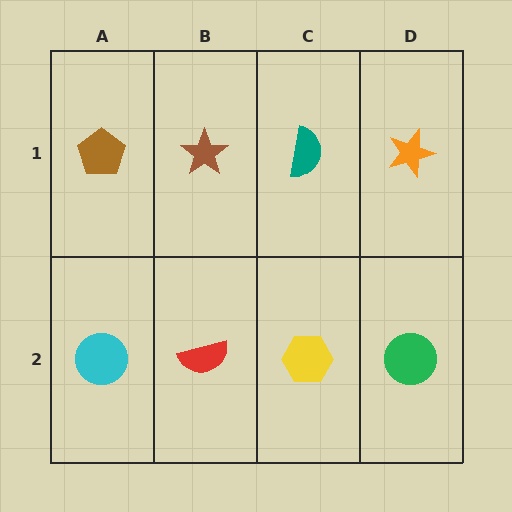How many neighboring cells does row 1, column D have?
2.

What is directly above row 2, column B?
A brown star.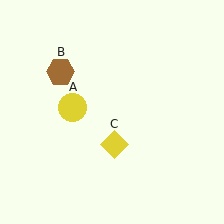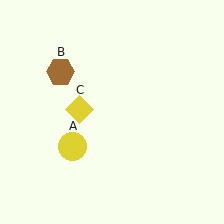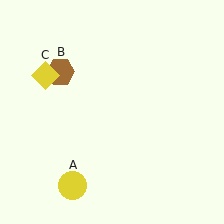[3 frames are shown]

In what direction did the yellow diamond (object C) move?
The yellow diamond (object C) moved up and to the left.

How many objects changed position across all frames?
2 objects changed position: yellow circle (object A), yellow diamond (object C).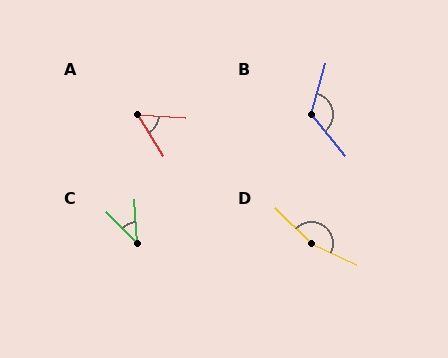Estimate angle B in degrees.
Approximately 126 degrees.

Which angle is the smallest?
C, at approximately 41 degrees.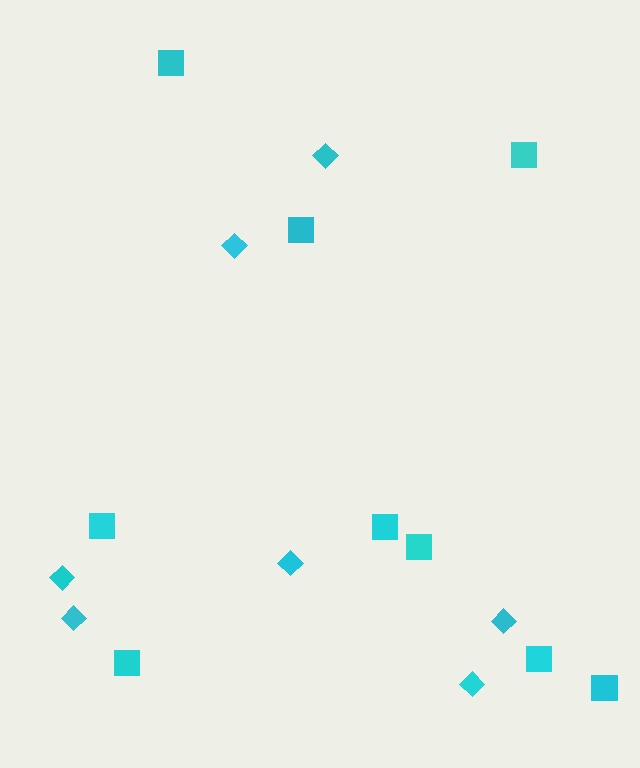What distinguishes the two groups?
There are 2 groups: one group of squares (9) and one group of diamonds (7).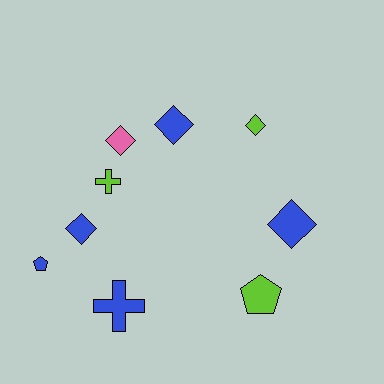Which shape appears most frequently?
Diamond, with 5 objects.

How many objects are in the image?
There are 9 objects.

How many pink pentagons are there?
There are no pink pentagons.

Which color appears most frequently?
Blue, with 5 objects.